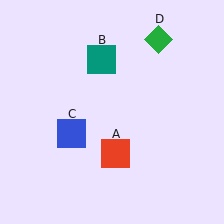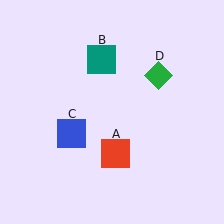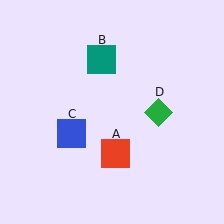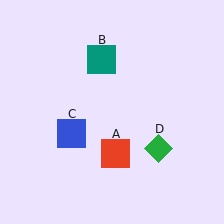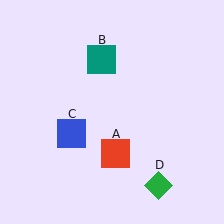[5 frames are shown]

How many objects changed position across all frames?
1 object changed position: green diamond (object D).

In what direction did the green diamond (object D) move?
The green diamond (object D) moved down.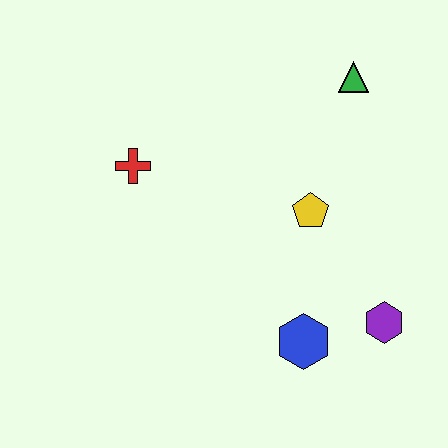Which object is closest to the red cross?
The yellow pentagon is closest to the red cross.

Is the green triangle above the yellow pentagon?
Yes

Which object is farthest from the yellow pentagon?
The red cross is farthest from the yellow pentagon.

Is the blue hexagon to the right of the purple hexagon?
No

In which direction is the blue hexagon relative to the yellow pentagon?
The blue hexagon is below the yellow pentagon.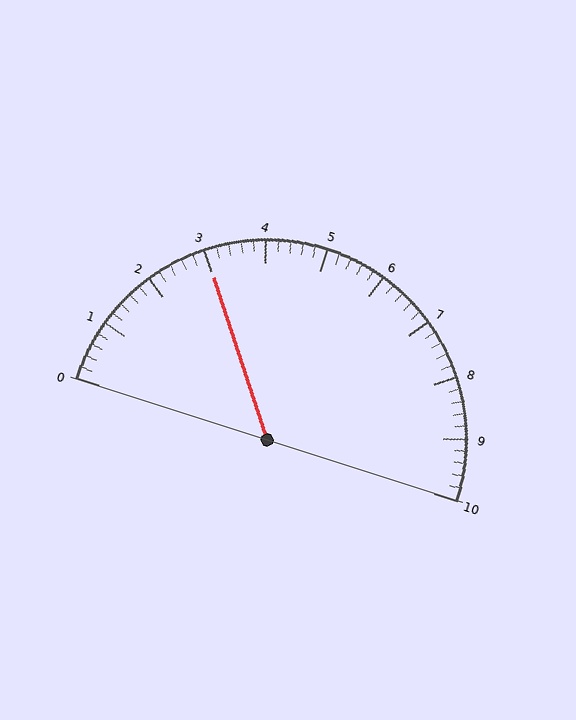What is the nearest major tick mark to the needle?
The nearest major tick mark is 3.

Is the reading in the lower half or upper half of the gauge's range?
The reading is in the lower half of the range (0 to 10).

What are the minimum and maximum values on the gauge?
The gauge ranges from 0 to 10.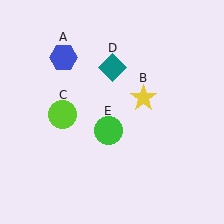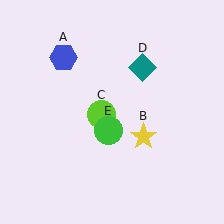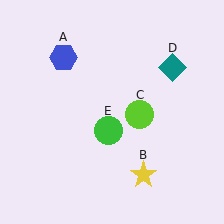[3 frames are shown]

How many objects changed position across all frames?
3 objects changed position: yellow star (object B), lime circle (object C), teal diamond (object D).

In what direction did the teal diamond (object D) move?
The teal diamond (object D) moved right.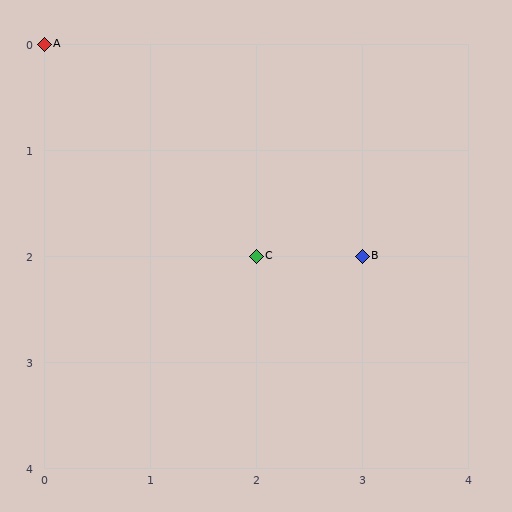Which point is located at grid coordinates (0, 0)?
Point A is at (0, 0).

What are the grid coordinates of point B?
Point B is at grid coordinates (3, 2).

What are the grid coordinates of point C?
Point C is at grid coordinates (2, 2).